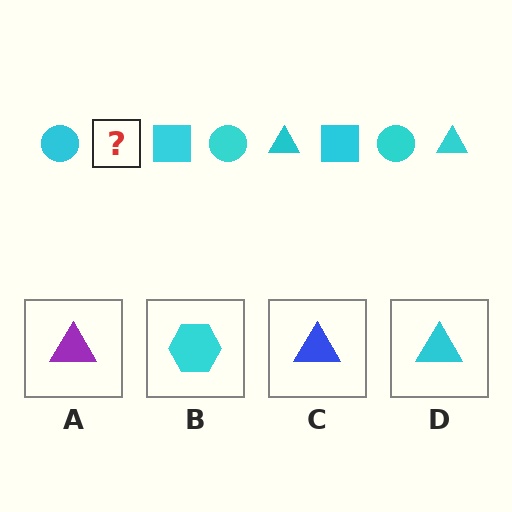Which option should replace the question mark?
Option D.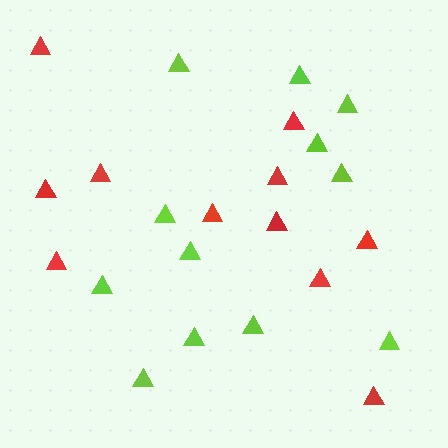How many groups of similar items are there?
There are 2 groups: one group of red triangles (11) and one group of lime triangles (12).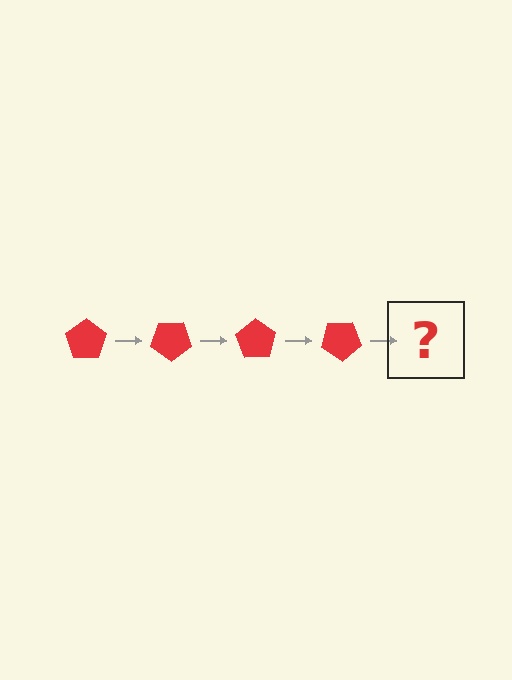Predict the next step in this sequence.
The next step is a red pentagon rotated 140 degrees.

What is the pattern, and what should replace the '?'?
The pattern is that the pentagon rotates 35 degrees each step. The '?' should be a red pentagon rotated 140 degrees.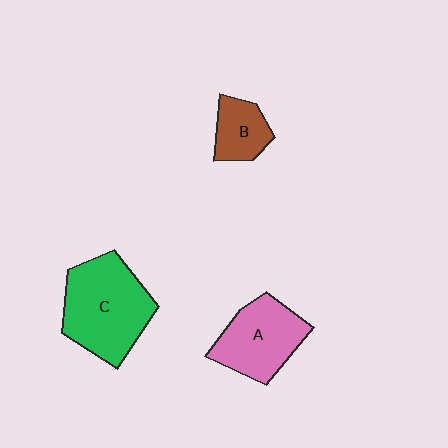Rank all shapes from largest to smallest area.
From largest to smallest: C (green), A (pink), B (brown).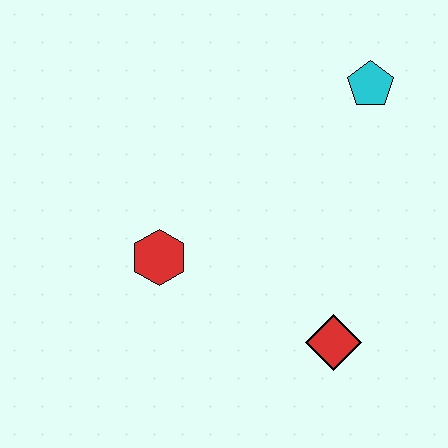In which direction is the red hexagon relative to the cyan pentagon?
The red hexagon is to the left of the cyan pentagon.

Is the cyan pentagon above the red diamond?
Yes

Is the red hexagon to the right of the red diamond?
No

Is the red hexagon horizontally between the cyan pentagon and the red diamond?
No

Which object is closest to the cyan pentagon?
The red diamond is closest to the cyan pentagon.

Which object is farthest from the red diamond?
The cyan pentagon is farthest from the red diamond.